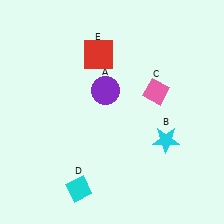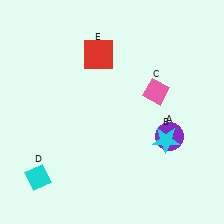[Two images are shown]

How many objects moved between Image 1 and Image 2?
2 objects moved between the two images.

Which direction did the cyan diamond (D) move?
The cyan diamond (D) moved left.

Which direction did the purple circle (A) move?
The purple circle (A) moved right.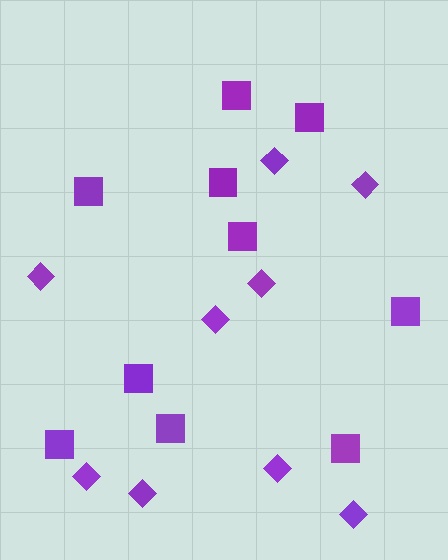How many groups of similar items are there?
There are 2 groups: one group of squares (10) and one group of diamonds (9).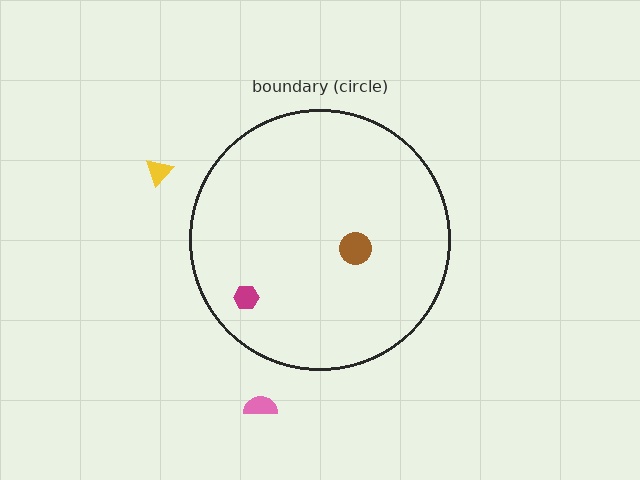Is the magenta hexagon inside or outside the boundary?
Inside.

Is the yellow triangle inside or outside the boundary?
Outside.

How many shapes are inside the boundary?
2 inside, 2 outside.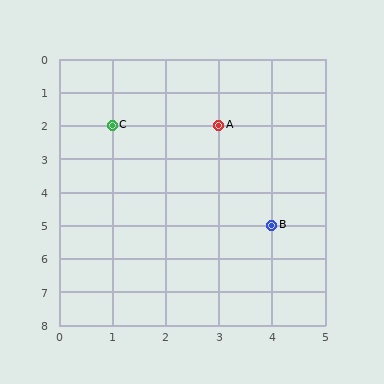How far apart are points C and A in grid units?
Points C and A are 2 columns apart.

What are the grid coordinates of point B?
Point B is at grid coordinates (4, 5).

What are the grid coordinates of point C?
Point C is at grid coordinates (1, 2).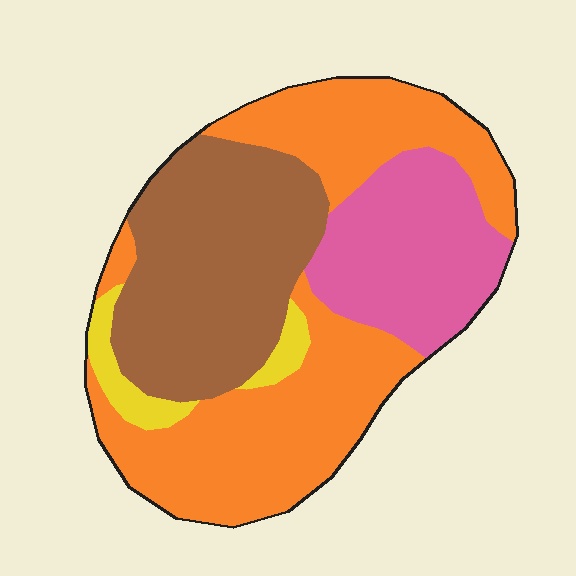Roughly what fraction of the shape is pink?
Pink covers around 20% of the shape.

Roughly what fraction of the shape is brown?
Brown takes up about one third (1/3) of the shape.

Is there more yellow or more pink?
Pink.